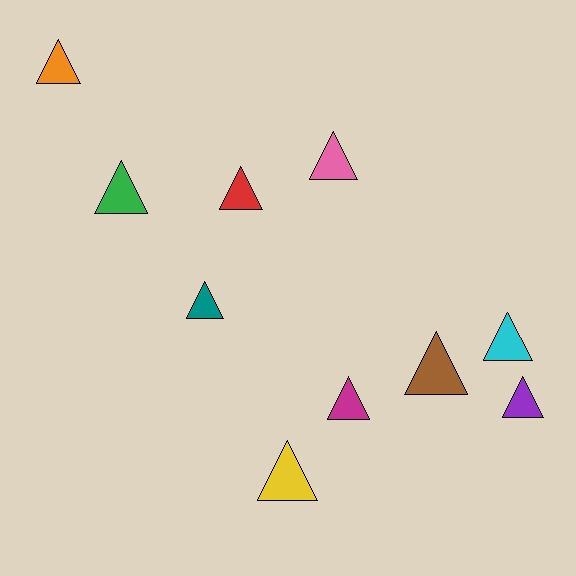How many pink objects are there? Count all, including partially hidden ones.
There is 1 pink object.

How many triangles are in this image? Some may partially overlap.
There are 10 triangles.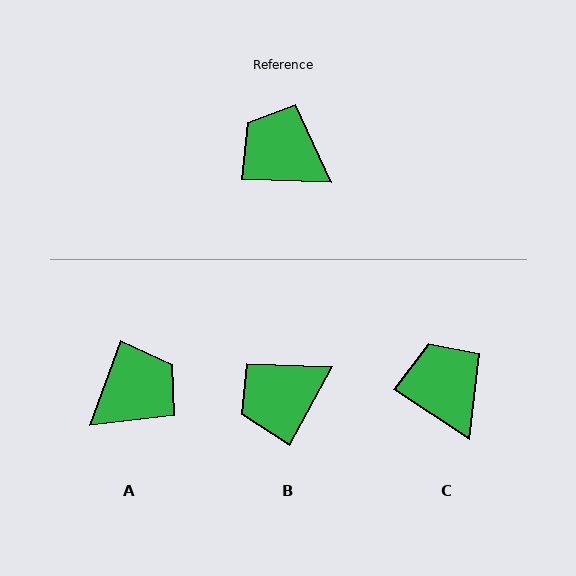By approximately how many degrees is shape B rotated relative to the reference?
Approximately 64 degrees counter-clockwise.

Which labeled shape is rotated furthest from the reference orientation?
A, about 108 degrees away.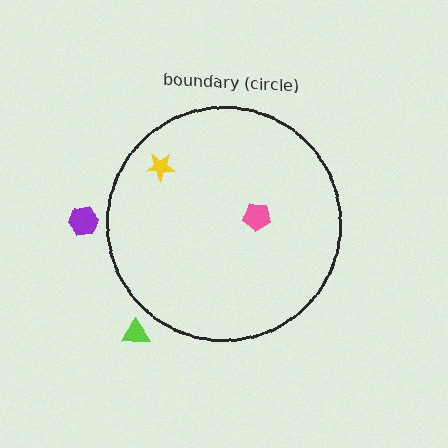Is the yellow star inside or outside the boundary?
Inside.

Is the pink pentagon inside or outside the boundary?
Inside.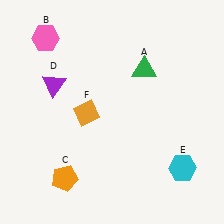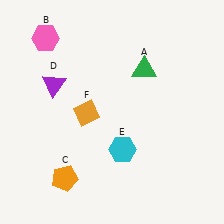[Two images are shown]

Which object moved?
The cyan hexagon (E) moved left.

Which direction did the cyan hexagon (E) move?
The cyan hexagon (E) moved left.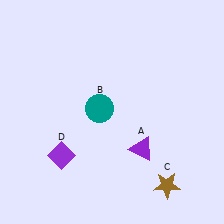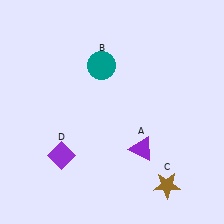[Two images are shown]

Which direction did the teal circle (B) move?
The teal circle (B) moved up.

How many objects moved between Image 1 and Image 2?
1 object moved between the two images.